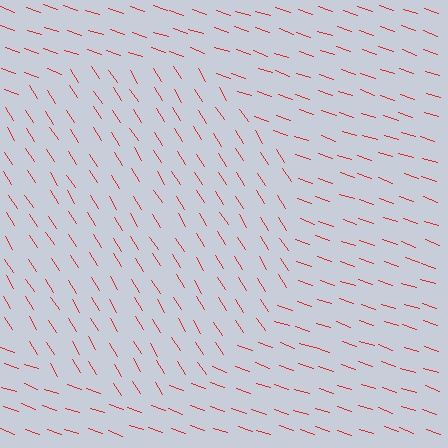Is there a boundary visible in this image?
Yes, there is a texture boundary formed by a change in line orientation.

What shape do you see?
I see a circle.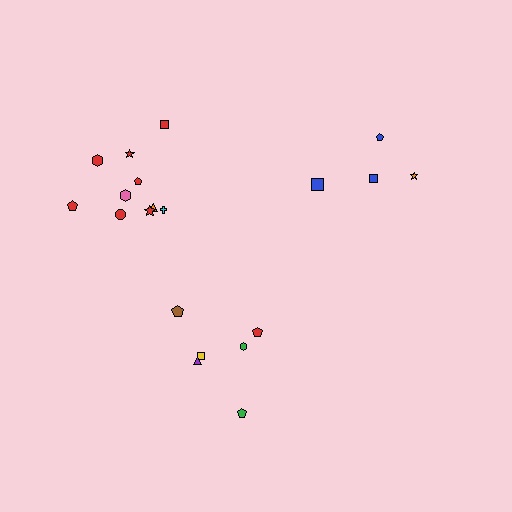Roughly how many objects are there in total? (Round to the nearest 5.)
Roughly 20 objects in total.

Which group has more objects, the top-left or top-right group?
The top-left group.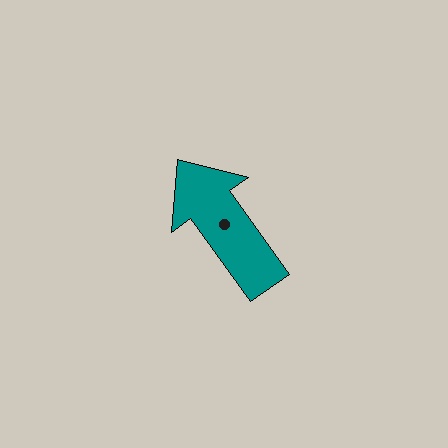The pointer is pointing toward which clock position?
Roughly 11 o'clock.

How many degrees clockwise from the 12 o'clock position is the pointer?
Approximately 324 degrees.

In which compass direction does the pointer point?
Northwest.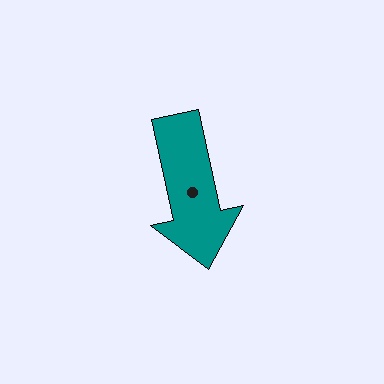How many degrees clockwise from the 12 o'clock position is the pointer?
Approximately 168 degrees.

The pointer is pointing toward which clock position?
Roughly 6 o'clock.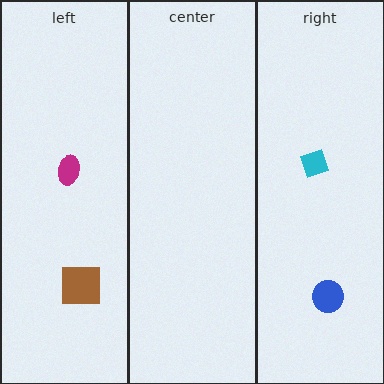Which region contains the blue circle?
The right region.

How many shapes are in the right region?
2.